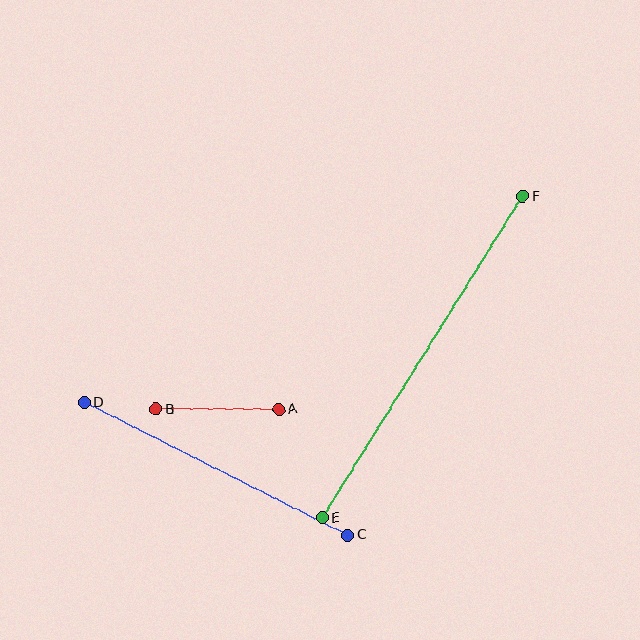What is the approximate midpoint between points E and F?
The midpoint is at approximately (423, 357) pixels.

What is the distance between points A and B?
The distance is approximately 123 pixels.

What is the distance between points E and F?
The distance is approximately 379 pixels.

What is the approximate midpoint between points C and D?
The midpoint is at approximately (216, 469) pixels.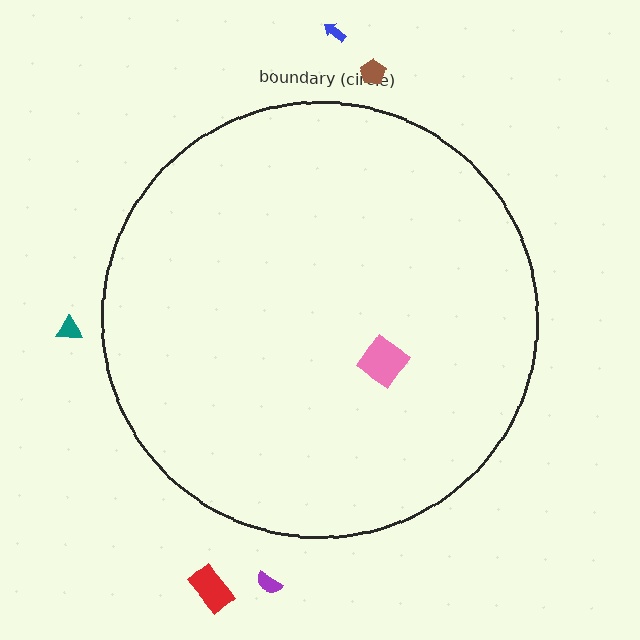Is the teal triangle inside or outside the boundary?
Outside.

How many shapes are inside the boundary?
1 inside, 5 outside.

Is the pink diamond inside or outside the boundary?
Inside.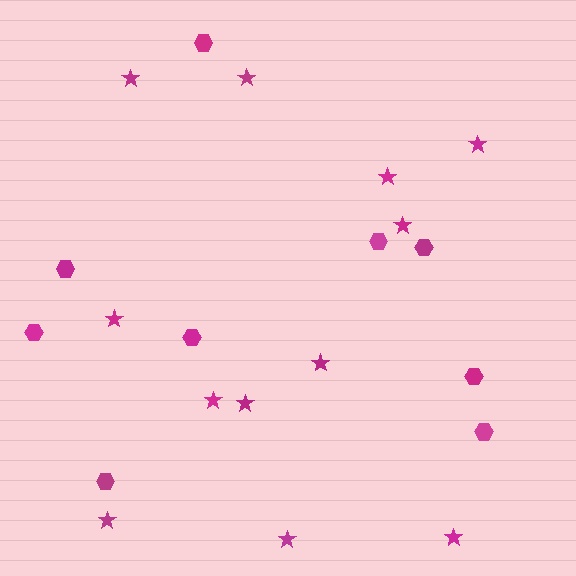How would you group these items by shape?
There are 2 groups: one group of stars (12) and one group of hexagons (9).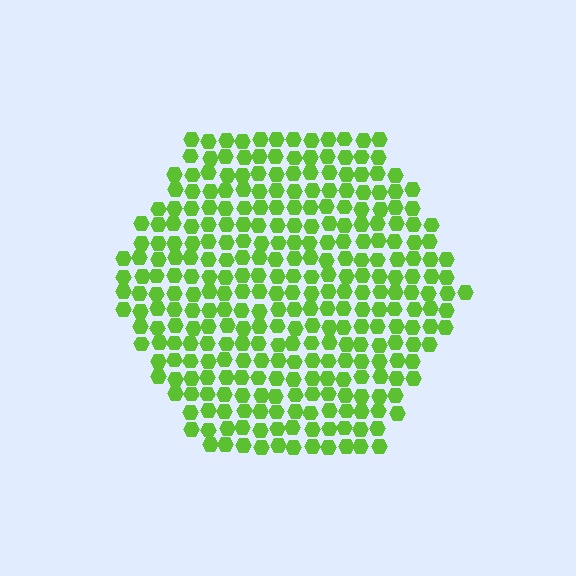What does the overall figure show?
The overall figure shows a hexagon.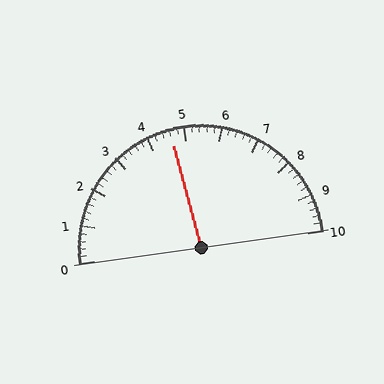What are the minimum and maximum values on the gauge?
The gauge ranges from 0 to 10.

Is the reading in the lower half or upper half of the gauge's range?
The reading is in the lower half of the range (0 to 10).